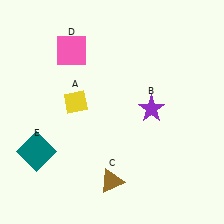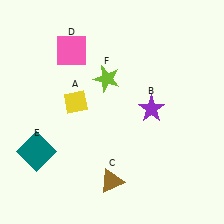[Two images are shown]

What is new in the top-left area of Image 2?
A lime star (F) was added in the top-left area of Image 2.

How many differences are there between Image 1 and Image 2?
There is 1 difference between the two images.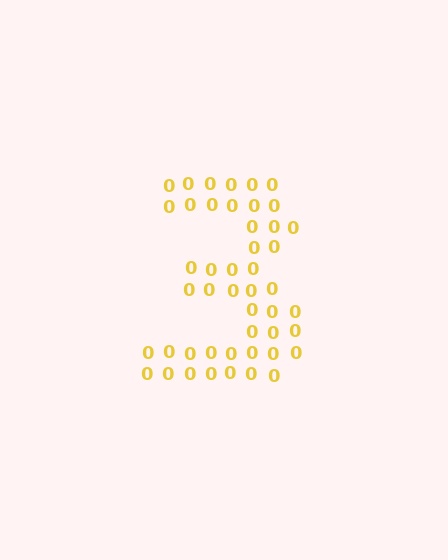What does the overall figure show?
The overall figure shows the digit 3.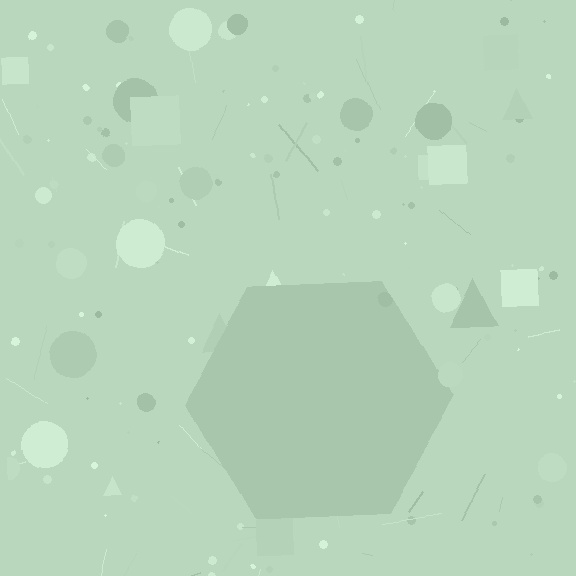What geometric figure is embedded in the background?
A hexagon is embedded in the background.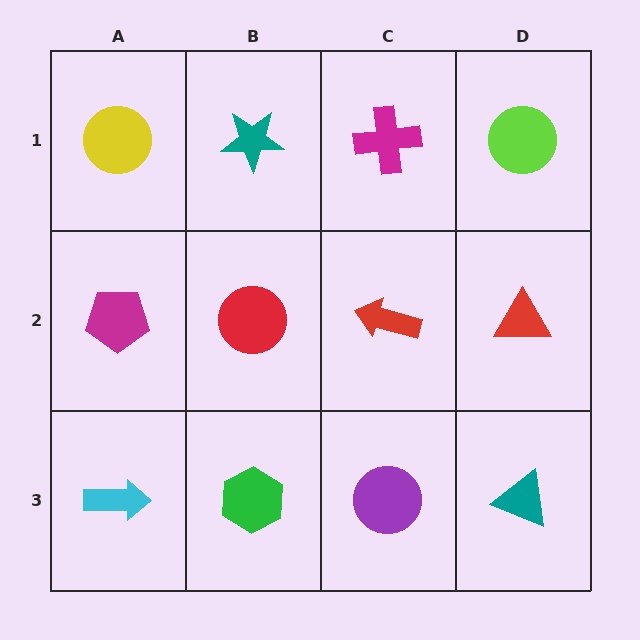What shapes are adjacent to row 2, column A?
A yellow circle (row 1, column A), a cyan arrow (row 3, column A), a red circle (row 2, column B).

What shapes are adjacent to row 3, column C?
A red arrow (row 2, column C), a green hexagon (row 3, column B), a teal triangle (row 3, column D).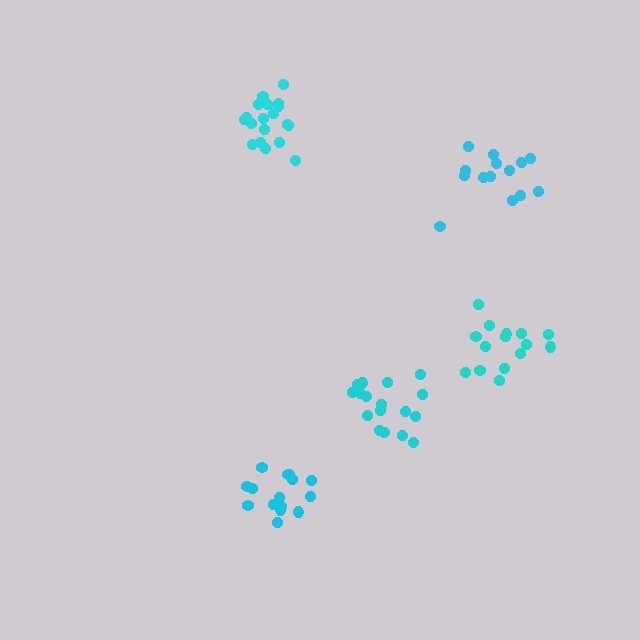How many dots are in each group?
Group 1: 14 dots, Group 2: 19 dots, Group 3: 15 dots, Group 4: 15 dots, Group 5: 17 dots (80 total).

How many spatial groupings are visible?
There are 5 spatial groupings.